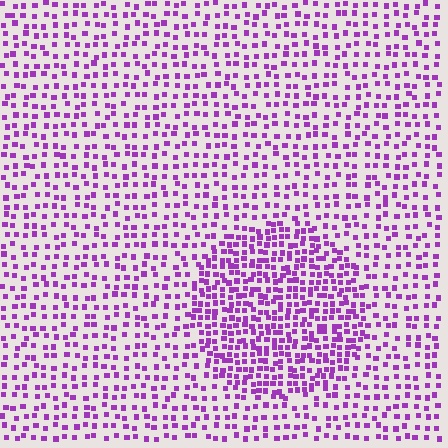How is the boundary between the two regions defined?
The boundary is defined by a change in element density (approximately 1.9x ratio). All elements are the same color, size, and shape.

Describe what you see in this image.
The image contains small purple elements arranged at two different densities. A circle-shaped region is visible where the elements are more densely packed than the surrounding area.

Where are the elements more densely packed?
The elements are more densely packed inside the circle boundary.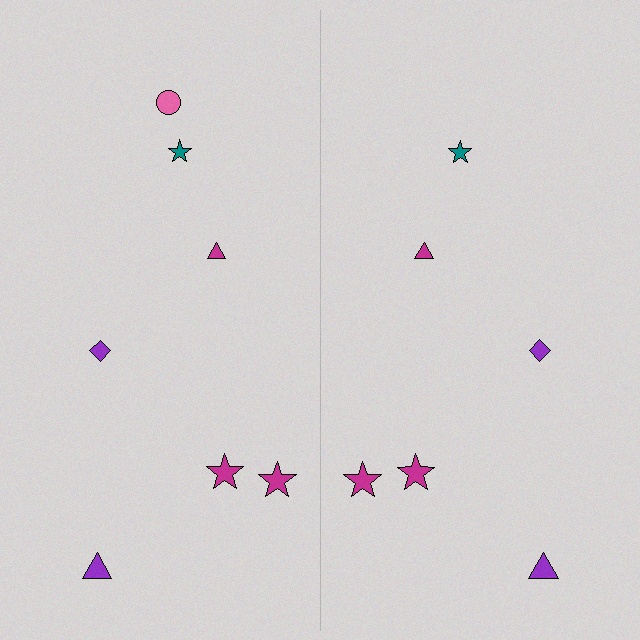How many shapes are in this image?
There are 13 shapes in this image.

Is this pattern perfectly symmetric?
No, the pattern is not perfectly symmetric. A pink circle is missing from the right side.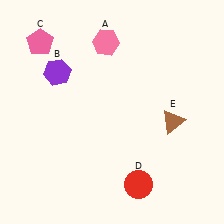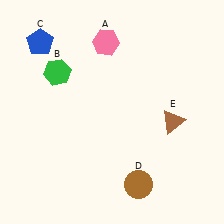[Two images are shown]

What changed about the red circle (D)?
In Image 1, D is red. In Image 2, it changed to brown.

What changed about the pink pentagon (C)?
In Image 1, C is pink. In Image 2, it changed to blue.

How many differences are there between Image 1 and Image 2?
There are 3 differences between the two images.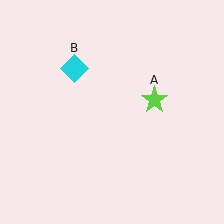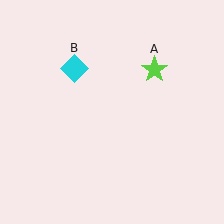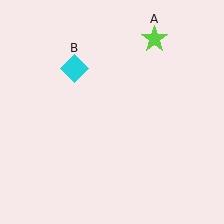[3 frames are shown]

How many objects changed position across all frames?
1 object changed position: lime star (object A).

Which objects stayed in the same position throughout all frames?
Cyan diamond (object B) remained stationary.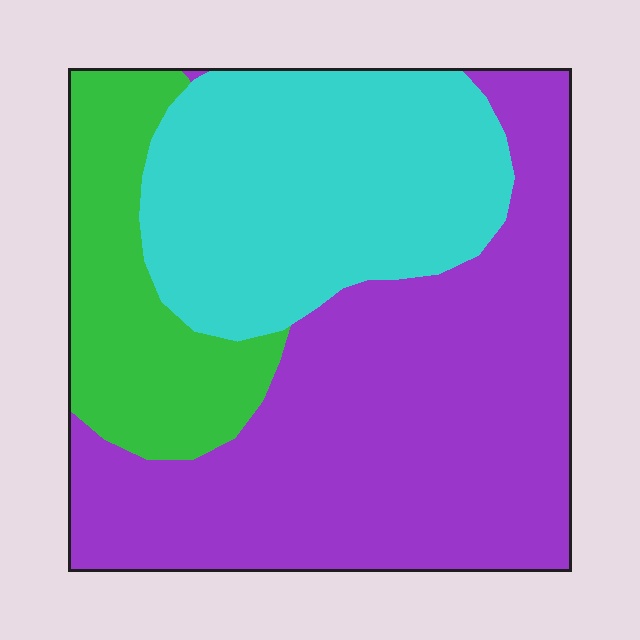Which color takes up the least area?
Green, at roughly 20%.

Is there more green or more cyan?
Cyan.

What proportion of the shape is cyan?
Cyan takes up about one third (1/3) of the shape.